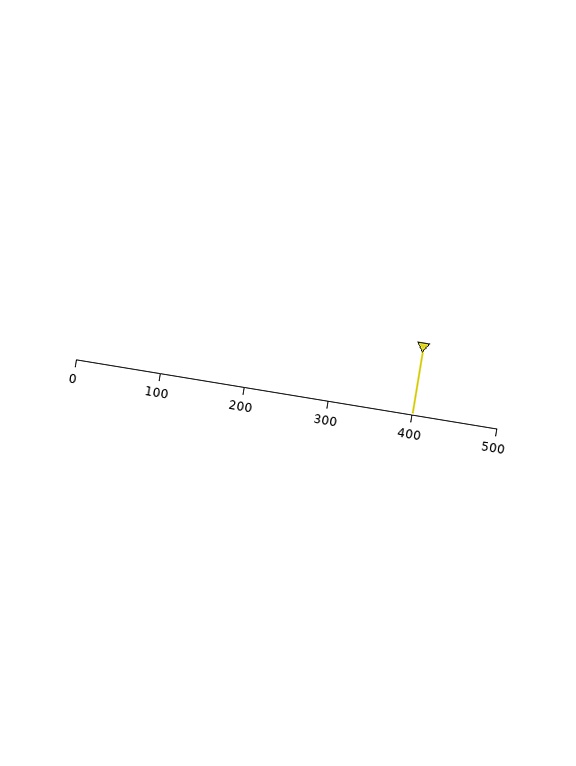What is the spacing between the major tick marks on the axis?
The major ticks are spaced 100 apart.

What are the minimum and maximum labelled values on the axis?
The axis runs from 0 to 500.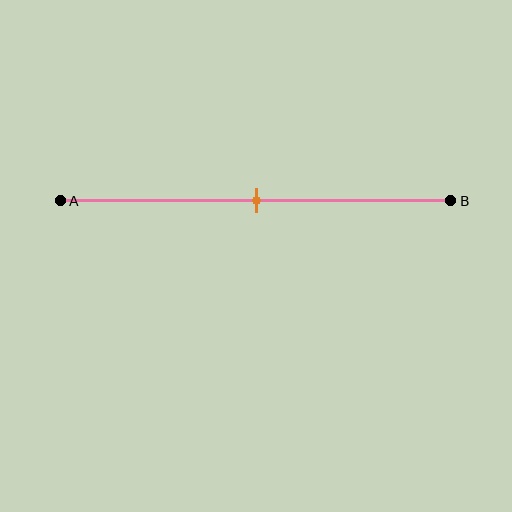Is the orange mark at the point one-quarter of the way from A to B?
No, the mark is at about 50% from A, not at the 25% one-quarter point.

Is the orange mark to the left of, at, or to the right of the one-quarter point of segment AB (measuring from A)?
The orange mark is to the right of the one-quarter point of segment AB.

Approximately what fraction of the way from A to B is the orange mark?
The orange mark is approximately 50% of the way from A to B.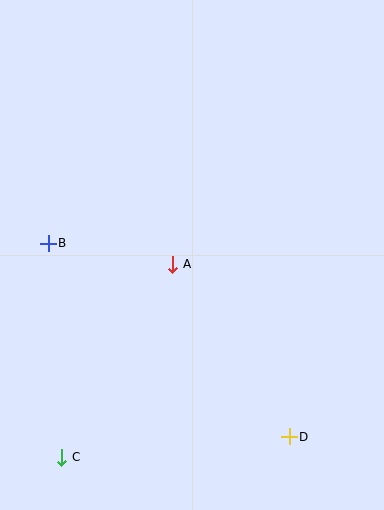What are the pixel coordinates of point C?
Point C is at (62, 457).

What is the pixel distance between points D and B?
The distance between D and B is 309 pixels.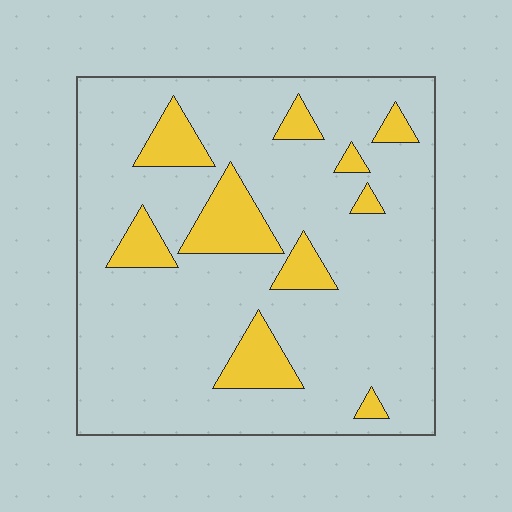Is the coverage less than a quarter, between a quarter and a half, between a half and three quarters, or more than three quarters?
Less than a quarter.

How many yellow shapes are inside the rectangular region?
10.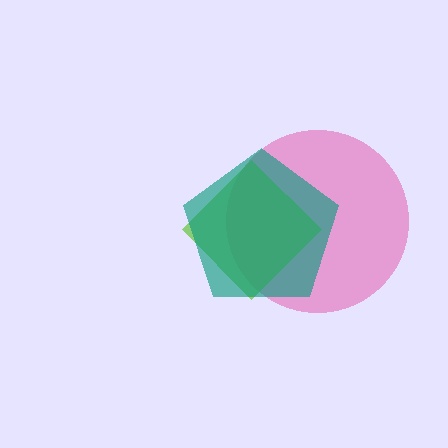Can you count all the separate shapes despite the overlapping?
Yes, there are 3 separate shapes.